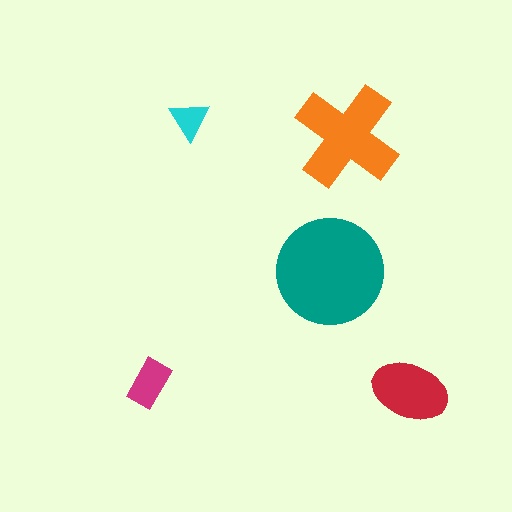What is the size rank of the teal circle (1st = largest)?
1st.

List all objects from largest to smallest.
The teal circle, the orange cross, the red ellipse, the magenta rectangle, the cyan triangle.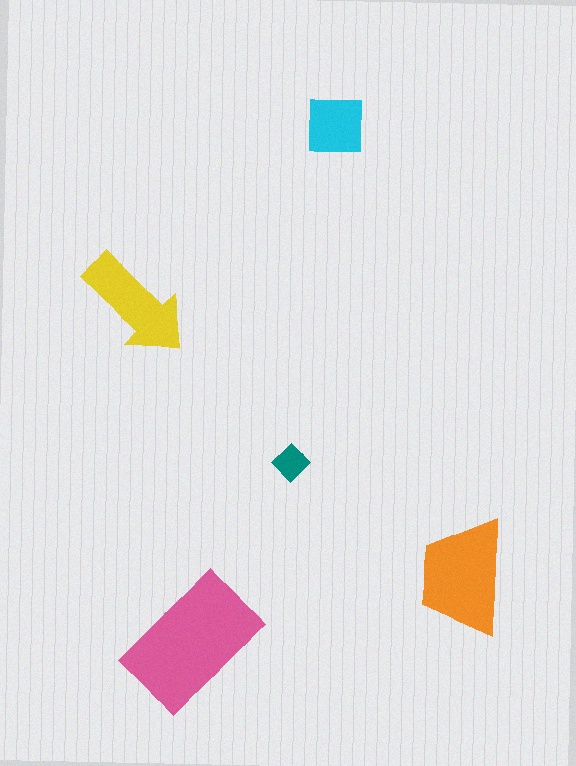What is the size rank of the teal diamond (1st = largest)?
5th.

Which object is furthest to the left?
The yellow arrow is leftmost.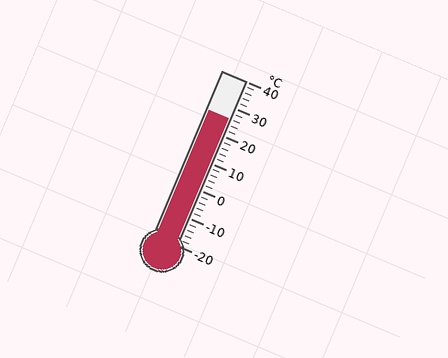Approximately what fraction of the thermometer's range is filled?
The thermometer is filled to approximately 75% of its range.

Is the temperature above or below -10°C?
The temperature is above -10°C.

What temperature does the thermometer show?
The thermometer shows approximately 26°C.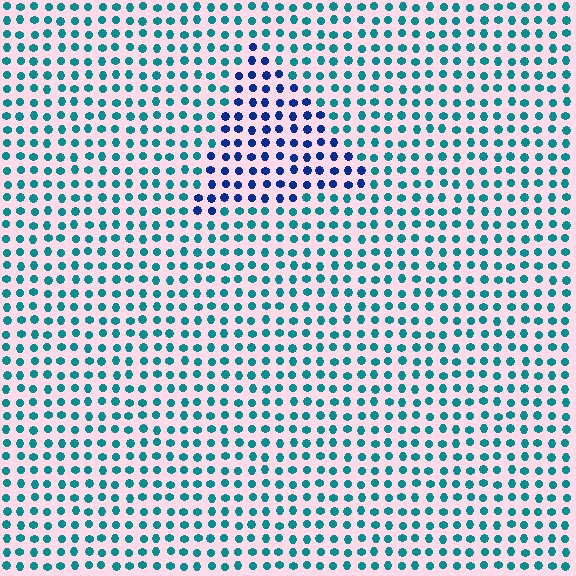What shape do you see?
I see a triangle.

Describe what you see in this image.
The image is filled with small teal elements in a uniform arrangement. A triangle-shaped region is visible where the elements are tinted to a slightly different hue, forming a subtle color boundary.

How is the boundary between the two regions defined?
The boundary is defined purely by a slight shift in hue (about 44 degrees). Spacing, size, and orientation are identical on both sides.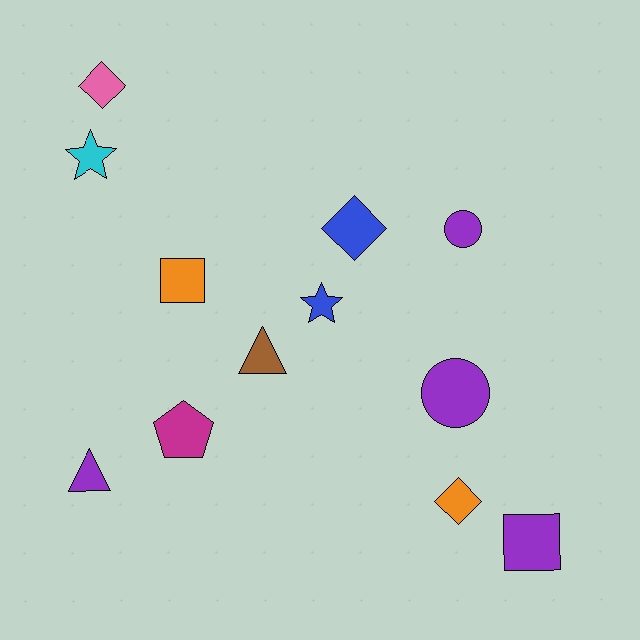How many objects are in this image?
There are 12 objects.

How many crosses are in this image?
There are no crosses.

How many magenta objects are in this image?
There is 1 magenta object.